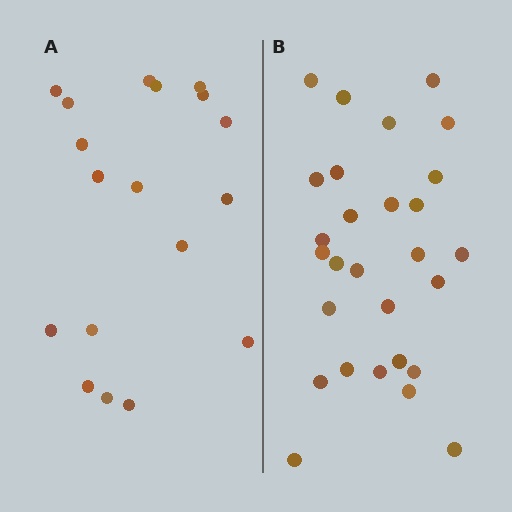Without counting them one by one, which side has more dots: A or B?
Region B (the right region) has more dots.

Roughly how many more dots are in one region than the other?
Region B has roughly 10 or so more dots than region A.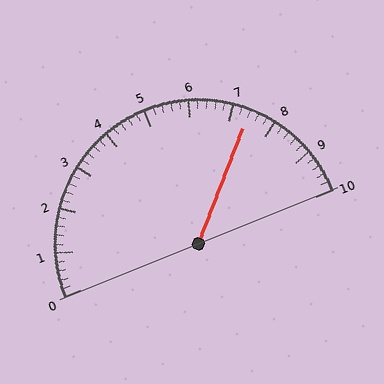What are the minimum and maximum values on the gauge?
The gauge ranges from 0 to 10.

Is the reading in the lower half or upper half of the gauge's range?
The reading is in the upper half of the range (0 to 10).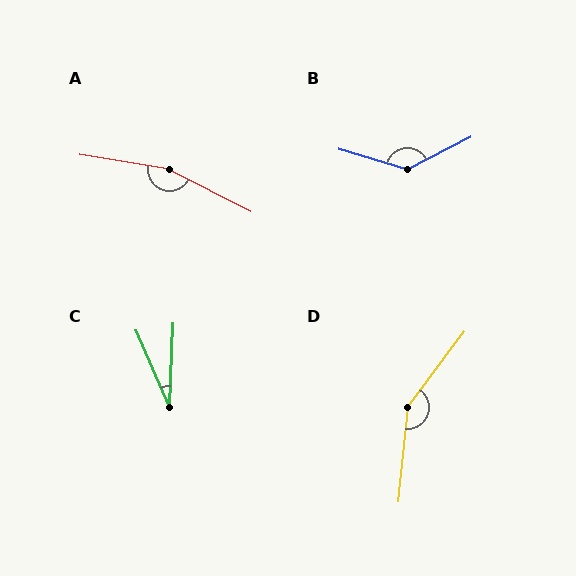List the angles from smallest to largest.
C (26°), B (136°), D (149°), A (162°).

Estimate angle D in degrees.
Approximately 149 degrees.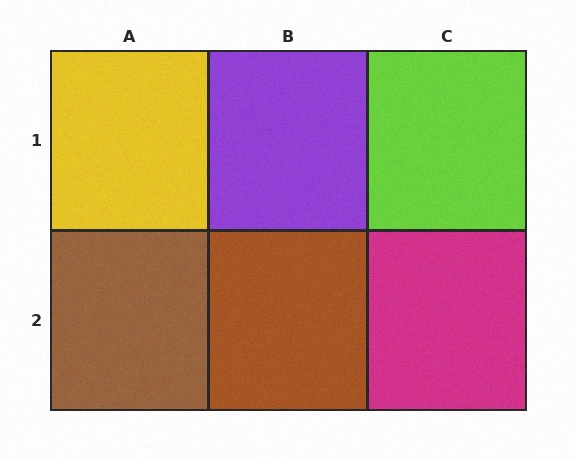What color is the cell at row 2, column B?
Brown.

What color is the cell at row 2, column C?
Magenta.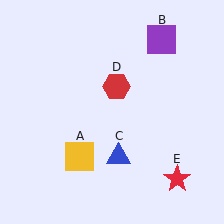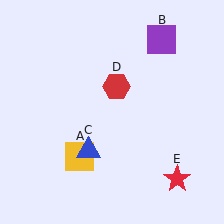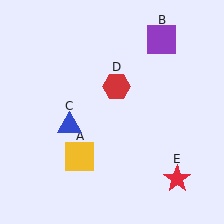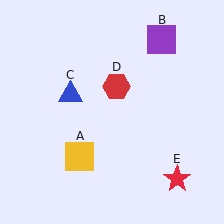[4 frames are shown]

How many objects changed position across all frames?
1 object changed position: blue triangle (object C).